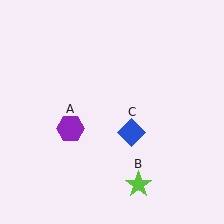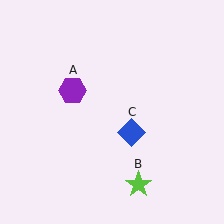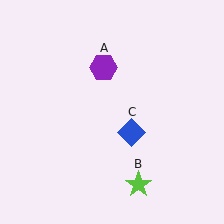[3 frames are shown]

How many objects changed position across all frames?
1 object changed position: purple hexagon (object A).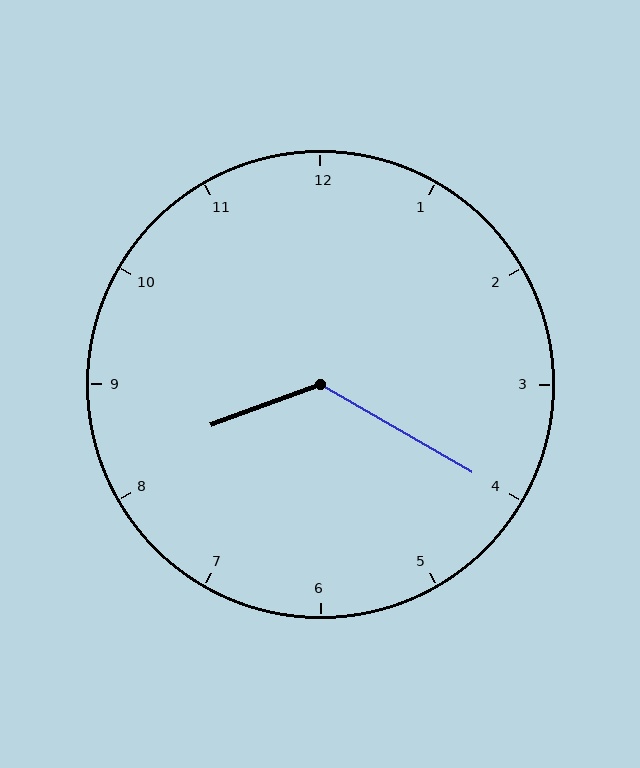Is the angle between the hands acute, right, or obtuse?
It is obtuse.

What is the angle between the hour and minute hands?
Approximately 130 degrees.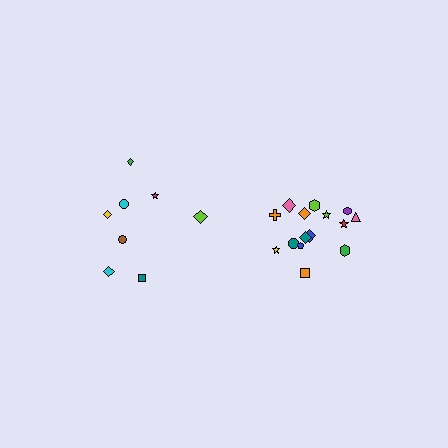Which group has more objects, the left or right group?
The right group.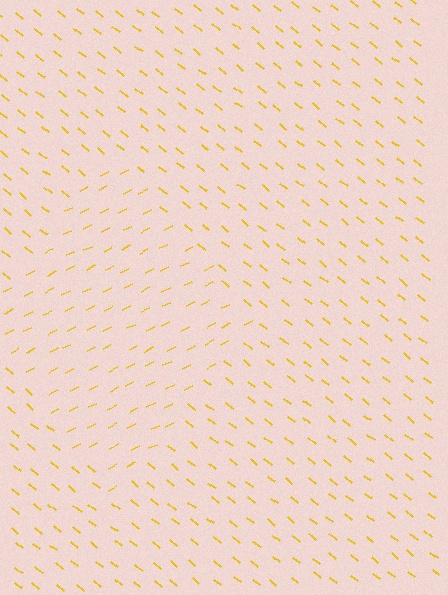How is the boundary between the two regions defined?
The boundary is defined purely by a change in line orientation (approximately 65 degrees difference). All lines are the same color and thickness.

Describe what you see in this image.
The image is filled with small yellow line segments. A diamond region in the image has lines oriented differently from the surrounding lines, creating a visible texture boundary.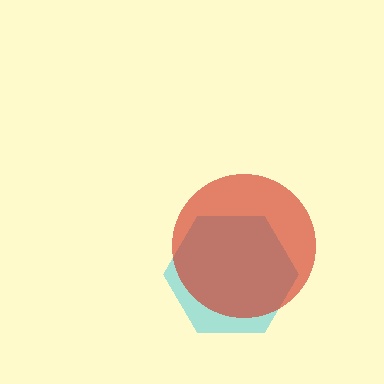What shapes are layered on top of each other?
The layered shapes are: a cyan hexagon, a red circle.